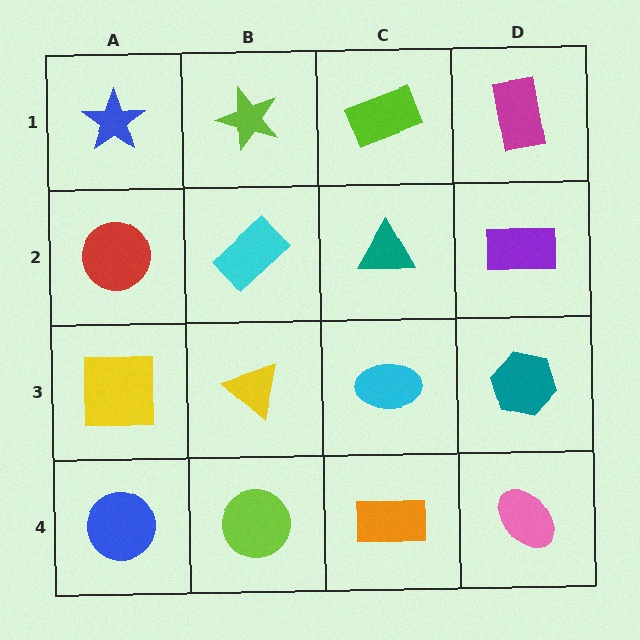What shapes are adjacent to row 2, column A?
A blue star (row 1, column A), a yellow square (row 3, column A), a cyan rectangle (row 2, column B).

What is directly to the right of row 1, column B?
A lime rectangle.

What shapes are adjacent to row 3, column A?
A red circle (row 2, column A), a blue circle (row 4, column A), a yellow triangle (row 3, column B).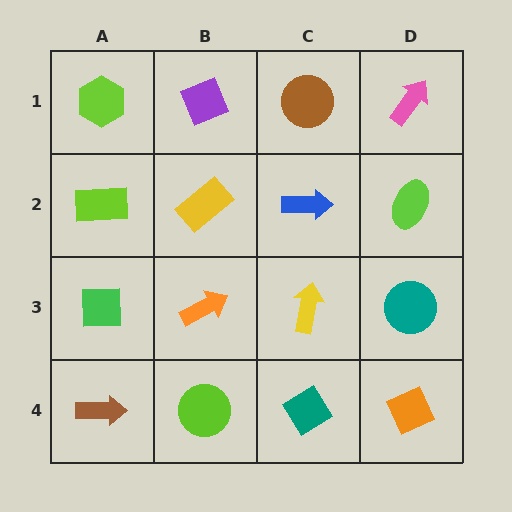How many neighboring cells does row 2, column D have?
3.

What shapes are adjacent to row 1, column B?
A yellow rectangle (row 2, column B), a lime hexagon (row 1, column A), a brown circle (row 1, column C).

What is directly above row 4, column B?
An orange arrow.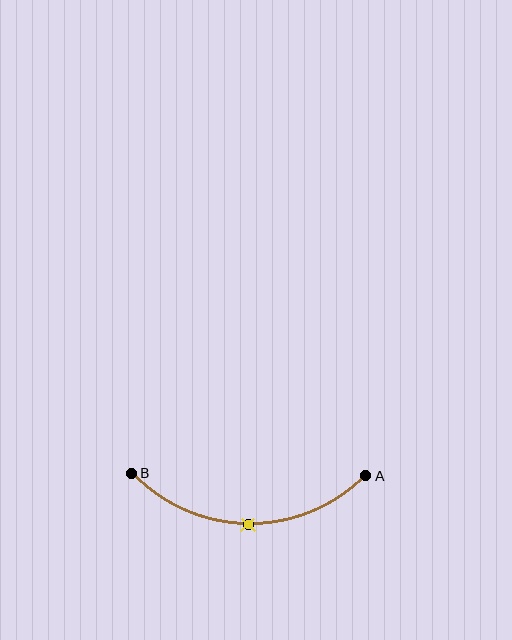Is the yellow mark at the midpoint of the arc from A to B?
Yes. The yellow mark lies on the arc at equal arc-length from both A and B — it is the arc midpoint.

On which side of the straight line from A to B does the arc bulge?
The arc bulges below the straight line connecting A and B.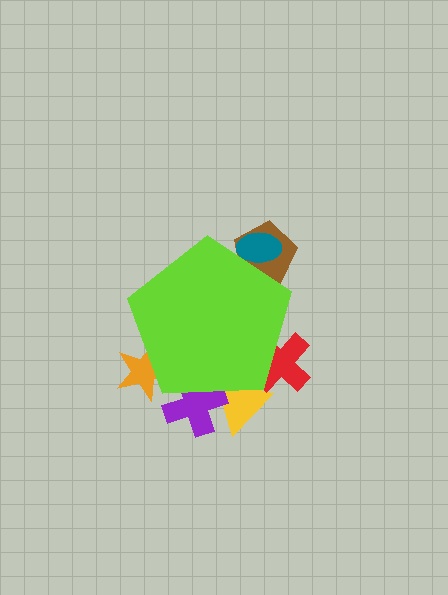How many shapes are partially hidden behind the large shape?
6 shapes are partially hidden.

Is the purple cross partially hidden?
Yes, the purple cross is partially hidden behind the lime pentagon.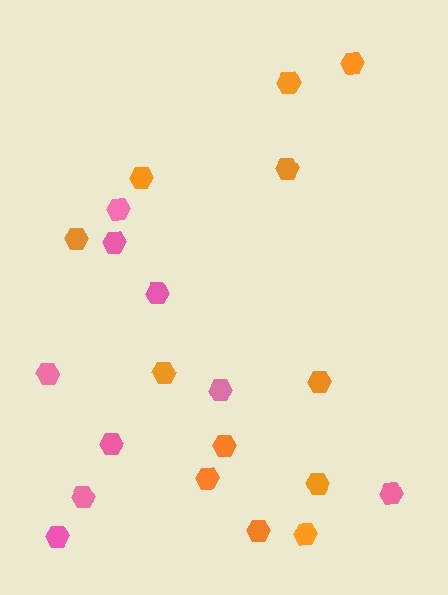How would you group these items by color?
There are 2 groups: one group of orange hexagons (12) and one group of pink hexagons (9).